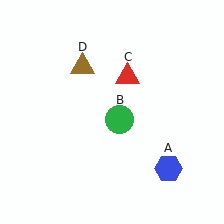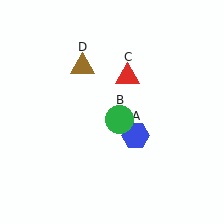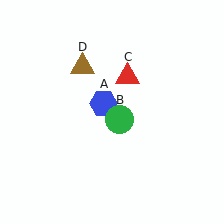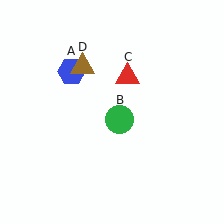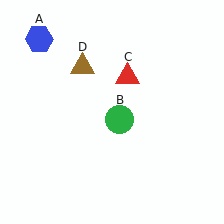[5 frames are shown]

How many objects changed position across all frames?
1 object changed position: blue hexagon (object A).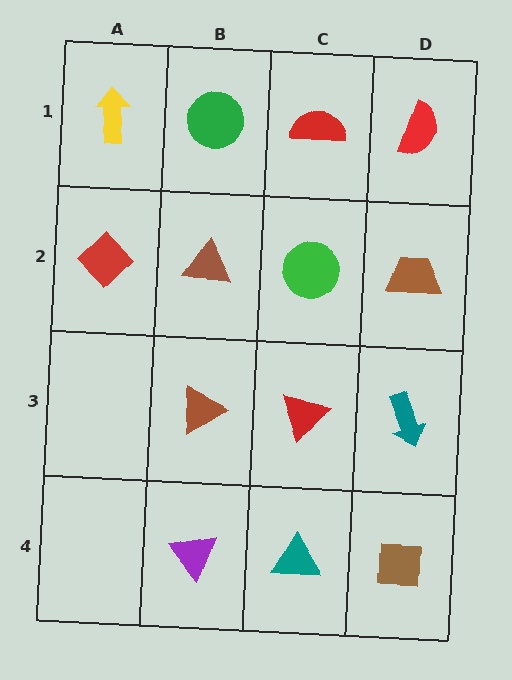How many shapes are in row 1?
4 shapes.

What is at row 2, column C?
A green circle.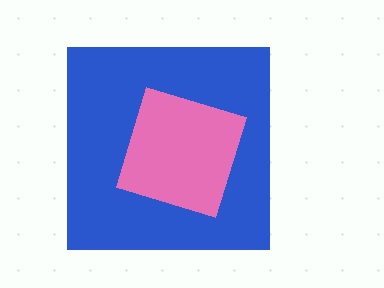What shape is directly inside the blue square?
The pink diamond.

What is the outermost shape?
The blue square.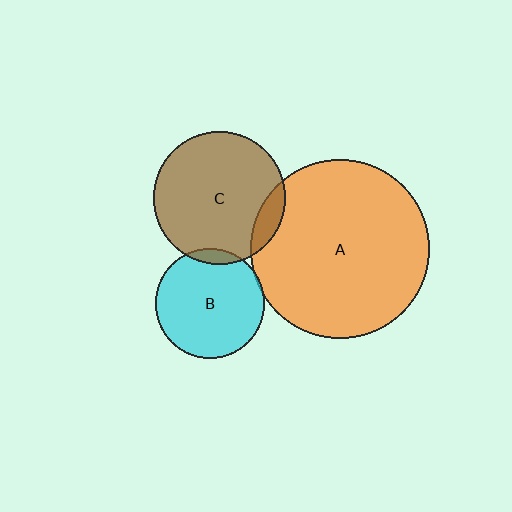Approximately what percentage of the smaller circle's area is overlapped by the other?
Approximately 5%.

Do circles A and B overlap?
Yes.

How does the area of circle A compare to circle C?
Approximately 1.8 times.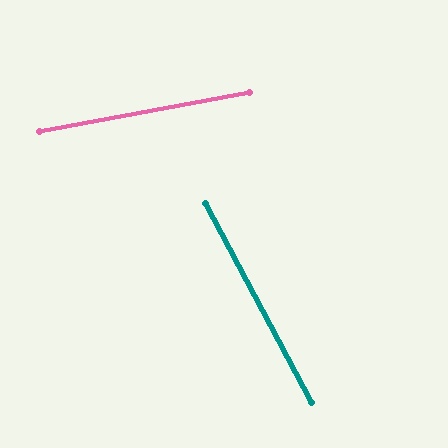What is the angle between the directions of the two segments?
Approximately 73 degrees.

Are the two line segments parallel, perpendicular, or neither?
Neither parallel nor perpendicular — they differ by about 73°.